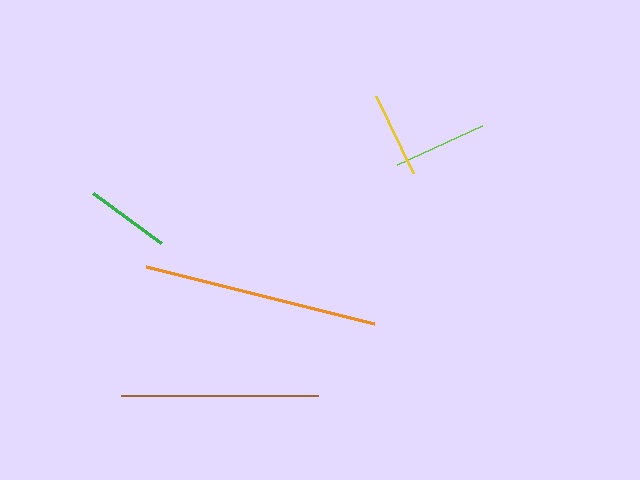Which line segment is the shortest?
The green line is the shortest at approximately 84 pixels.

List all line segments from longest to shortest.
From longest to shortest: orange, brown, lime, yellow, green.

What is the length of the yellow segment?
The yellow segment is approximately 85 pixels long.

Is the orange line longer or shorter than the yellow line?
The orange line is longer than the yellow line.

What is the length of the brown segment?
The brown segment is approximately 198 pixels long.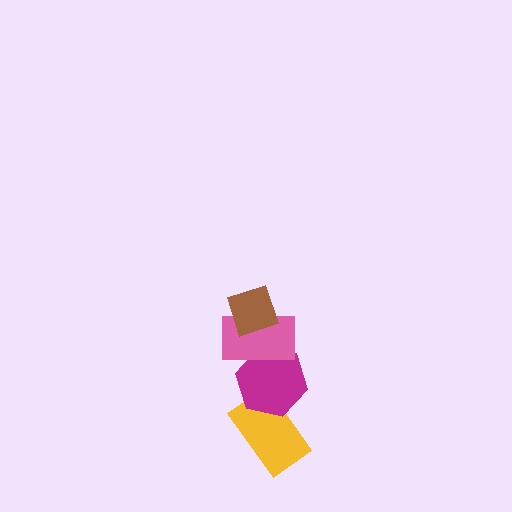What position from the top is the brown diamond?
The brown diamond is 1st from the top.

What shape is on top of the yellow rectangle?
The magenta hexagon is on top of the yellow rectangle.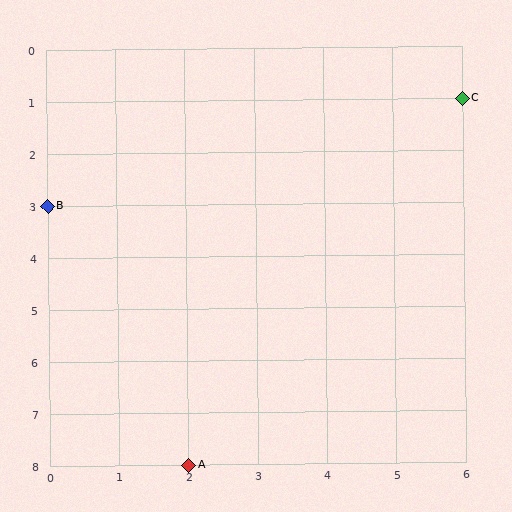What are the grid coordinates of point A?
Point A is at grid coordinates (2, 8).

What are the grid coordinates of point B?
Point B is at grid coordinates (0, 3).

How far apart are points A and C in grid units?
Points A and C are 4 columns and 7 rows apart (about 8.1 grid units diagonally).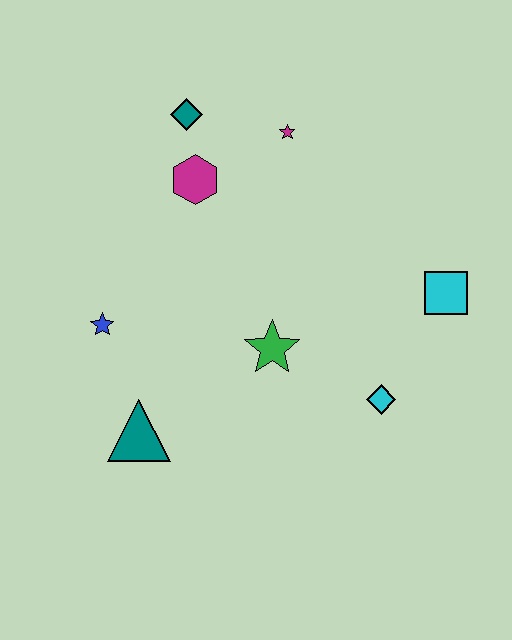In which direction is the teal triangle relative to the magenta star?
The teal triangle is below the magenta star.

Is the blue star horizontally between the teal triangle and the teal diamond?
No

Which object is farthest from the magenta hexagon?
The cyan diamond is farthest from the magenta hexagon.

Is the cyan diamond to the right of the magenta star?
Yes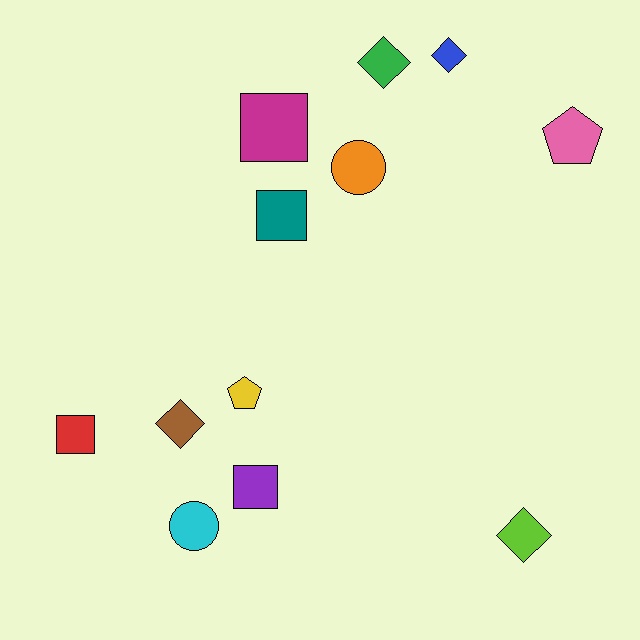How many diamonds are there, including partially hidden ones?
There are 4 diamonds.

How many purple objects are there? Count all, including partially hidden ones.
There is 1 purple object.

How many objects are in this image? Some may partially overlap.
There are 12 objects.